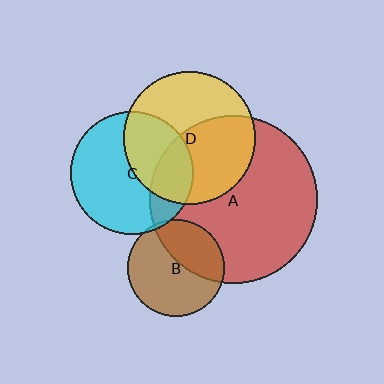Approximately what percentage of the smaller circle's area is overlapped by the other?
Approximately 50%.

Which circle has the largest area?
Circle A (red).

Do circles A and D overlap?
Yes.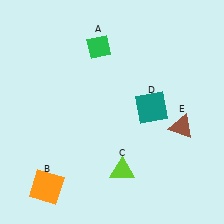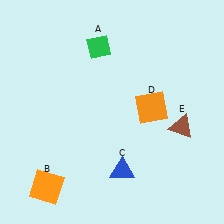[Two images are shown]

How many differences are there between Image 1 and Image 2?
There are 2 differences between the two images.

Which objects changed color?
C changed from lime to blue. D changed from teal to orange.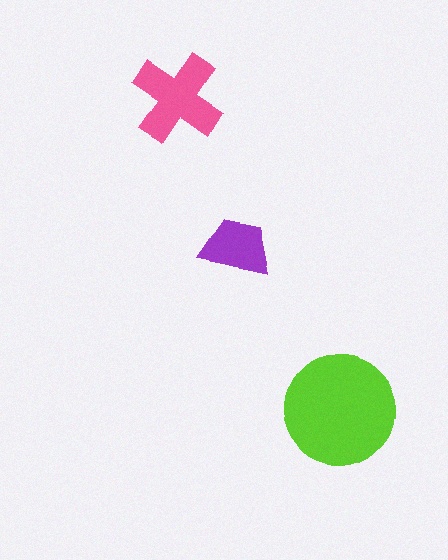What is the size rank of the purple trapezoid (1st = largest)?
3rd.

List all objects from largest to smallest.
The lime circle, the pink cross, the purple trapezoid.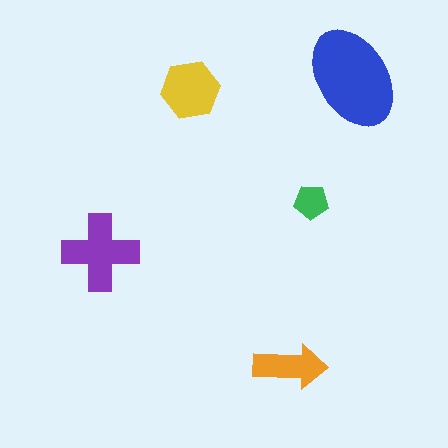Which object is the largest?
The blue ellipse.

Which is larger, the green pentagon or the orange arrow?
The orange arrow.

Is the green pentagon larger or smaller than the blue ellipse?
Smaller.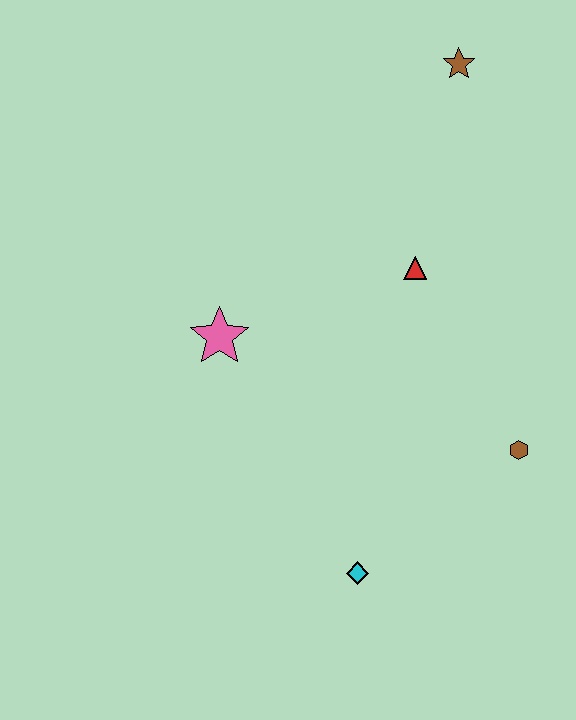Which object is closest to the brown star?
The red triangle is closest to the brown star.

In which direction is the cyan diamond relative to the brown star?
The cyan diamond is below the brown star.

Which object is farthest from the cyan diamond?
The brown star is farthest from the cyan diamond.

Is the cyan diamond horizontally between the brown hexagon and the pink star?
Yes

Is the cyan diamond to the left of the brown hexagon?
Yes